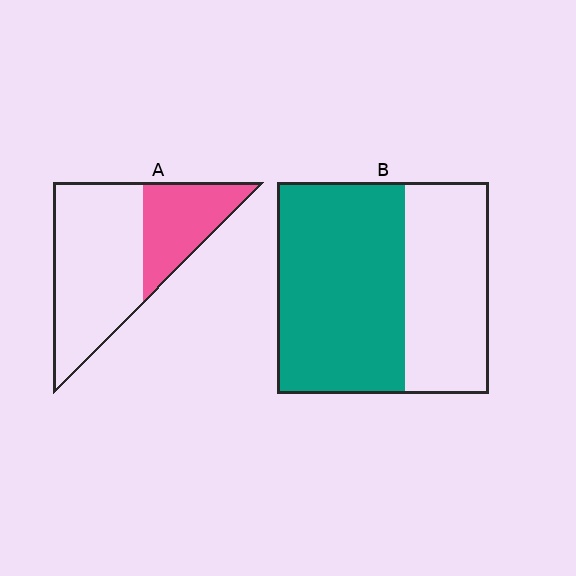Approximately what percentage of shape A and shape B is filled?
A is approximately 35% and B is approximately 60%.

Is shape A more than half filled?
No.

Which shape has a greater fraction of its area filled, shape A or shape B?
Shape B.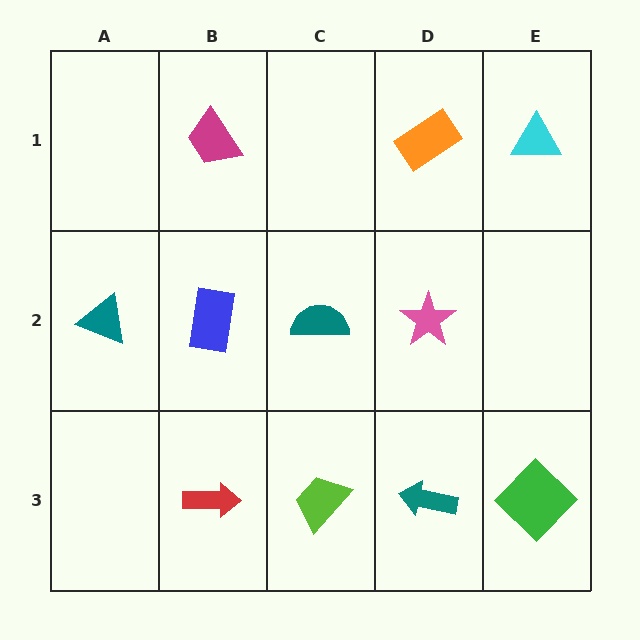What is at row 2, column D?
A pink star.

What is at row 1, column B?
A magenta trapezoid.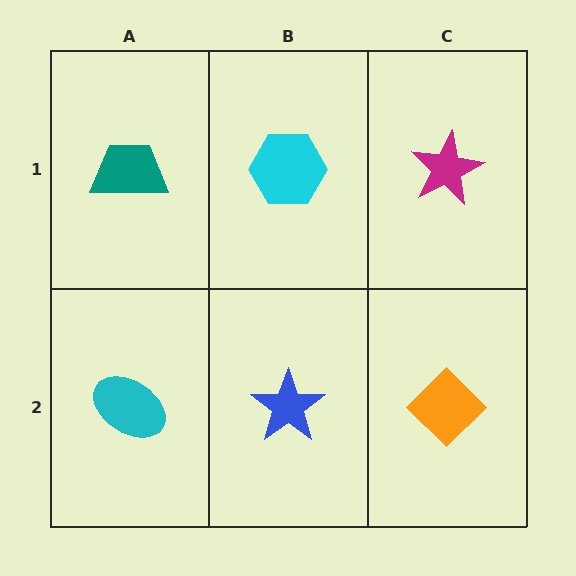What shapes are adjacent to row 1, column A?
A cyan ellipse (row 2, column A), a cyan hexagon (row 1, column B).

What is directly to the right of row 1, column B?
A magenta star.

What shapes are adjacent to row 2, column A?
A teal trapezoid (row 1, column A), a blue star (row 2, column B).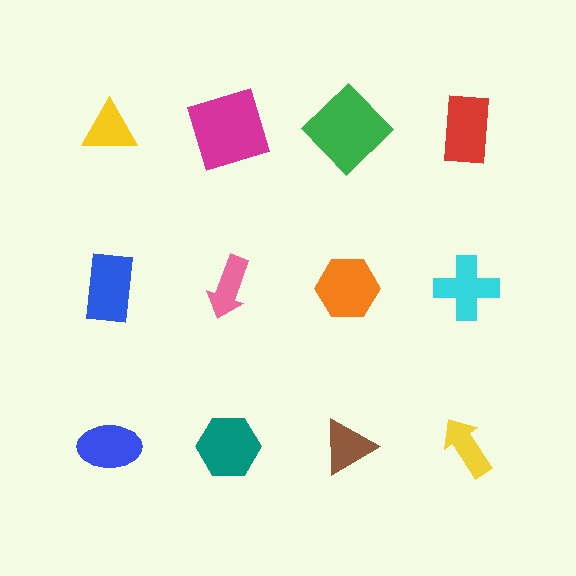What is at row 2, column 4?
A cyan cross.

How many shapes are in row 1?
4 shapes.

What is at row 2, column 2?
A pink arrow.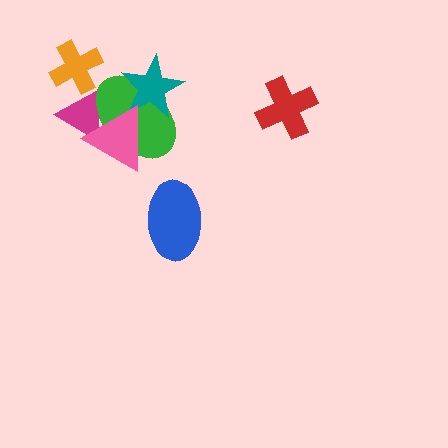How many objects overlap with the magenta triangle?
3 objects overlap with the magenta triangle.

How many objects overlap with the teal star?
2 objects overlap with the teal star.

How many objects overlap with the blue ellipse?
0 objects overlap with the blue ellipse.